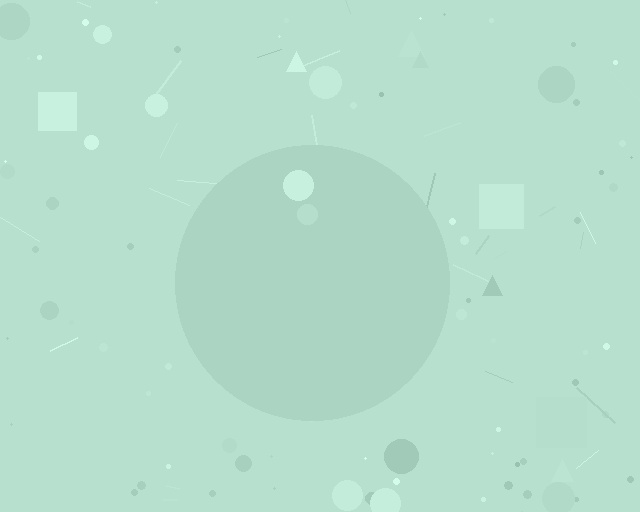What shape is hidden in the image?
A circle is hidden in the image.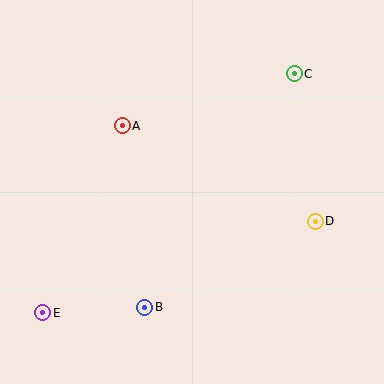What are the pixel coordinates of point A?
Point A is at (122, 126).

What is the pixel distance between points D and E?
The distance between D and E is 287 pixels.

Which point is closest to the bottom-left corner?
Point E is closest to the bottom-left corner.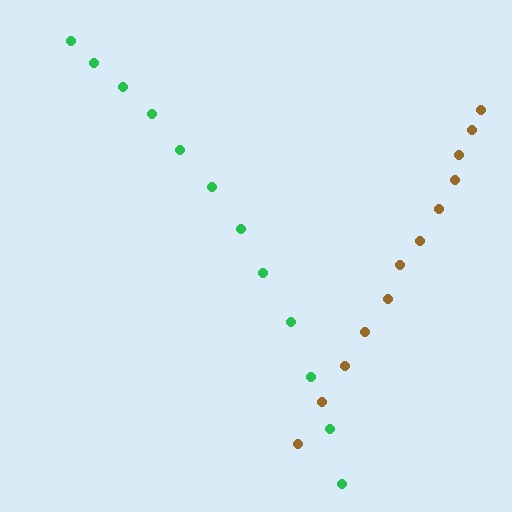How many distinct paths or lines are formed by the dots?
There are 2 distinct paths.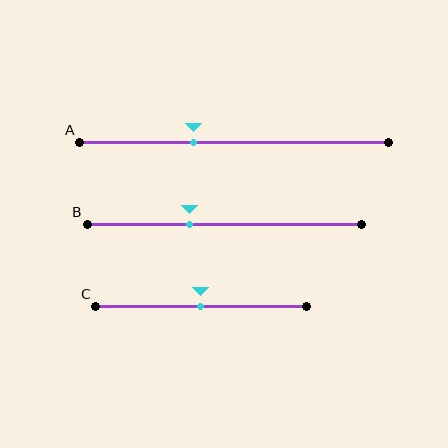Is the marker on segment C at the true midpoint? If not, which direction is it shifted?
Yes, the marker on segment C is at the true midpoint.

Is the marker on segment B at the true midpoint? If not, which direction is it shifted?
No, the marker on segment B is shifted to the left by about 13% of the segment length.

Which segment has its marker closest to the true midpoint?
Segment C has its marker closest to the true midpoint.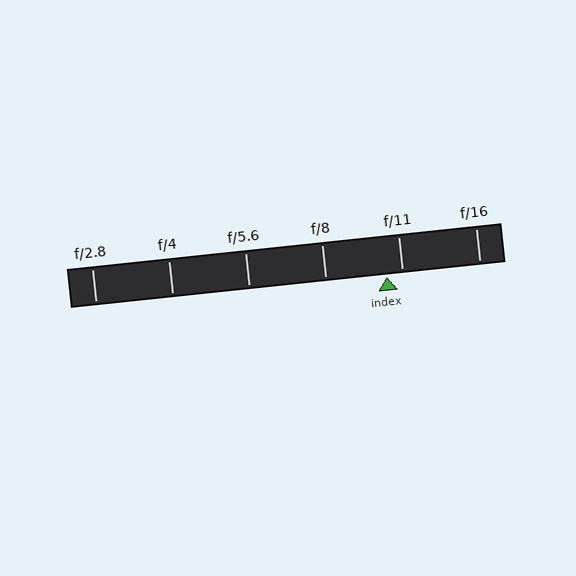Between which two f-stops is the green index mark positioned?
The index mark is between f/8 and f/11.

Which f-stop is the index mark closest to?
The index mark is closest to f/11.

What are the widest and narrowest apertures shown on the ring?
The widest aperture shown is f/2.8 and the narrowest is f/16.